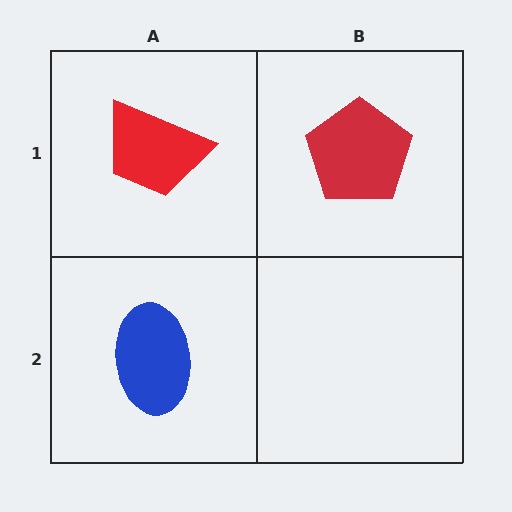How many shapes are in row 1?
2 shapes.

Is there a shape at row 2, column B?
No, that cell is empty.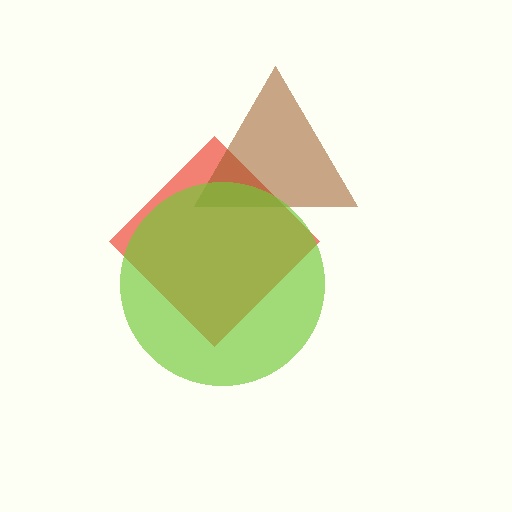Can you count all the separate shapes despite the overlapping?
Yes, there are 3 separate shapes.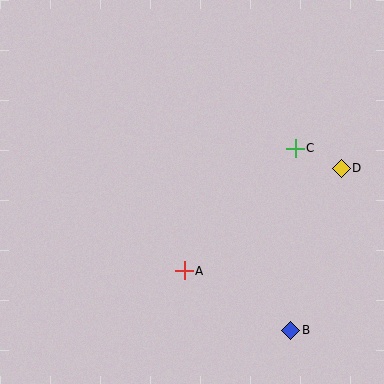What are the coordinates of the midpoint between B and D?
The midpoint between B and D is at (316, 249).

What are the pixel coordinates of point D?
Point D is at (341, 168).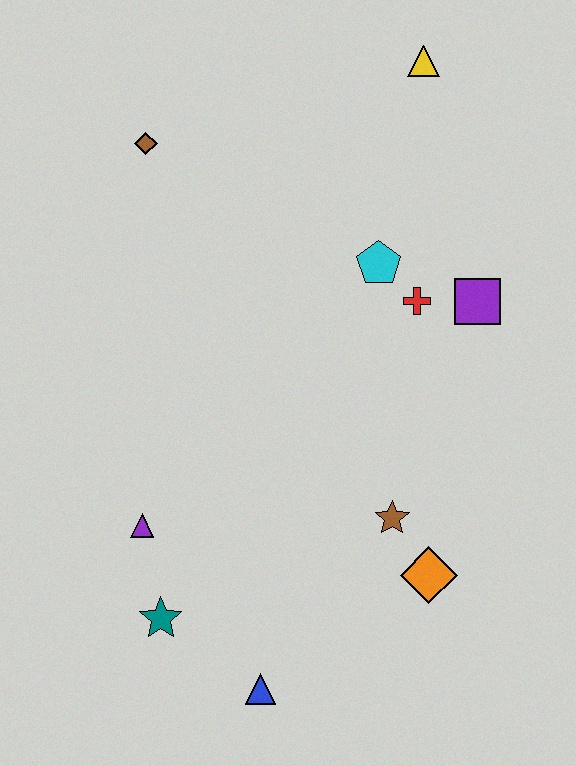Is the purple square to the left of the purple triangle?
No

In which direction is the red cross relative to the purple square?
The red cross is to the left of the purple square.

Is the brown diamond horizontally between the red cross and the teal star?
No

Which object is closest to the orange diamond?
The brown star is closest to the orange diamond.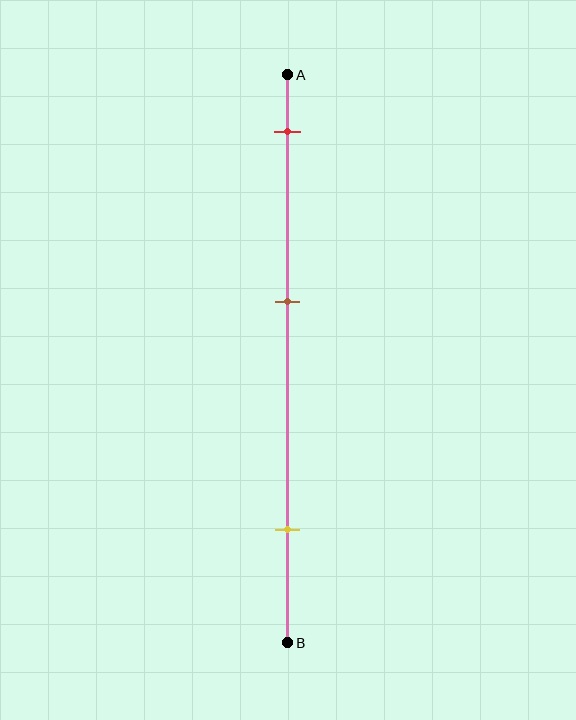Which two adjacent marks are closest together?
The red and brown marks are the closest adjacent pair.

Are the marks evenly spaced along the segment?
Yes, the marks are approximately evenly spaced.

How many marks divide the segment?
There are 3 marks dividing the segment.